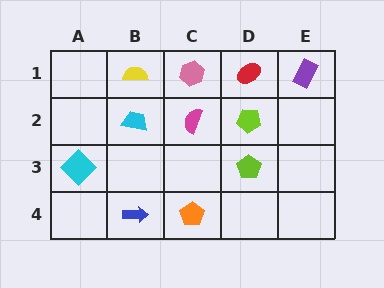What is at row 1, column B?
A yellow semicircle.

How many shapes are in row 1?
4 shapes.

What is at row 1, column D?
A red ellipse.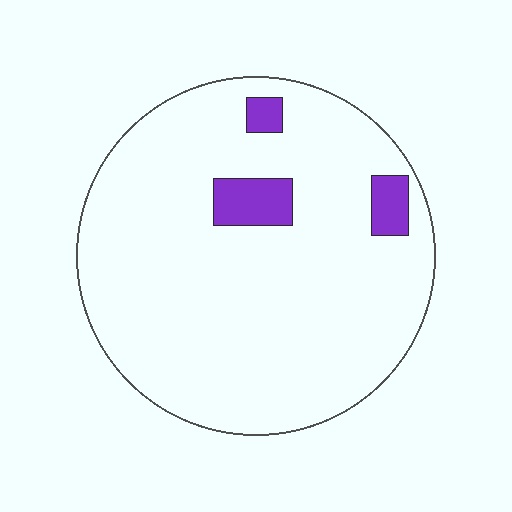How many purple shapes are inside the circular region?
3.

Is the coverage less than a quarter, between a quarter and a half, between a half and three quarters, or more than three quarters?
Less than a quarter.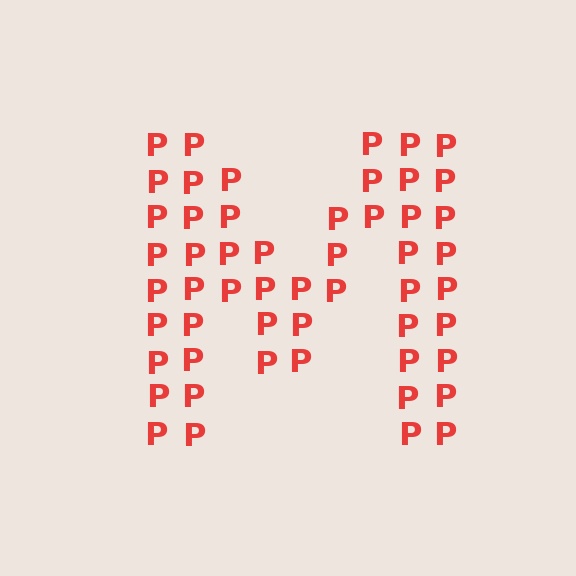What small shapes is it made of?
It is made of small letter P's.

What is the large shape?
The large shape is the letter M.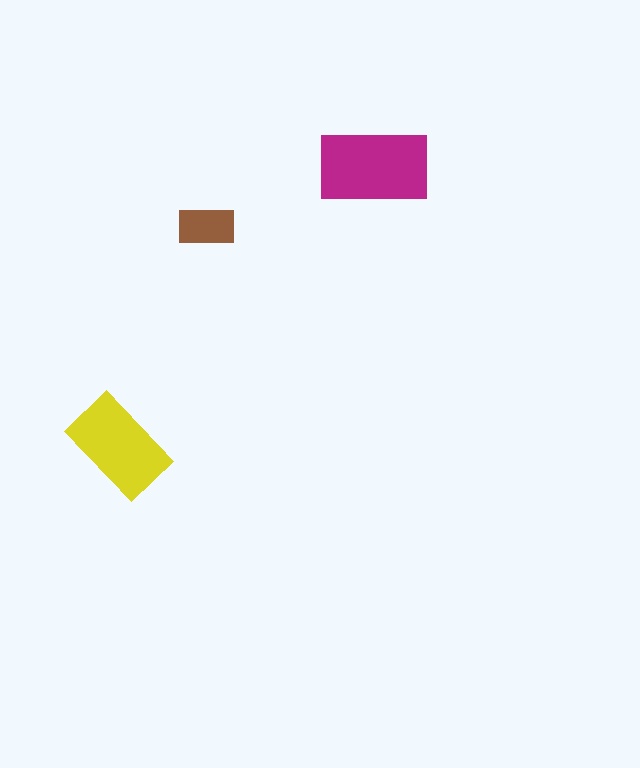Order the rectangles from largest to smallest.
the magenta one, the yellow one, the brown one.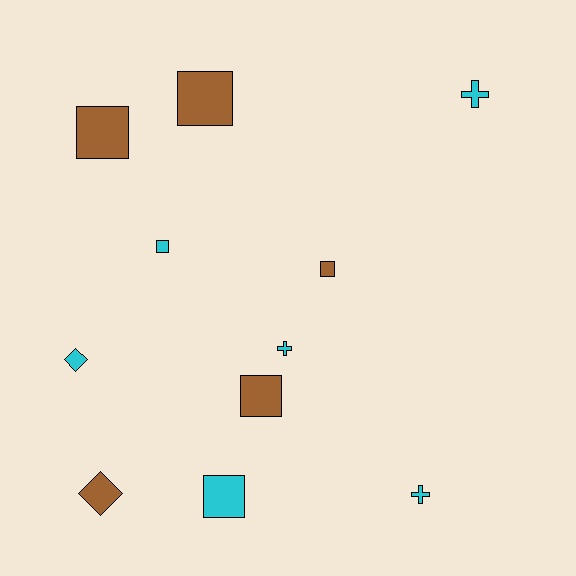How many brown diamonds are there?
There is 1 brown diamond.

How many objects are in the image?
There are 11 objects.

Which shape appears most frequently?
Square, with 6 objects.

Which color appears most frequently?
Cyan, with 6 objects.